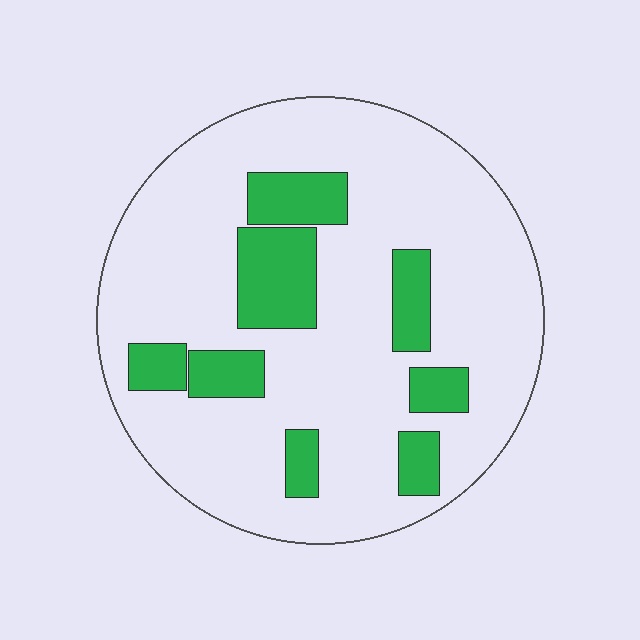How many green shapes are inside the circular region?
8.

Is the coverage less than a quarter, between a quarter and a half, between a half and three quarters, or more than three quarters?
Less than a quarter.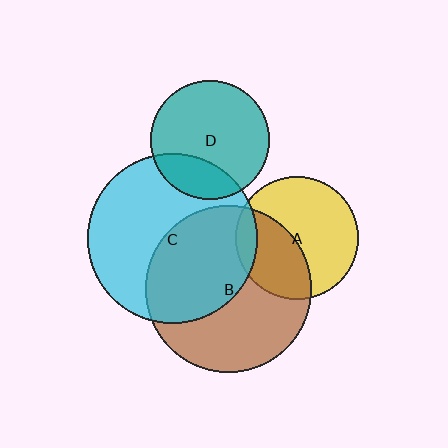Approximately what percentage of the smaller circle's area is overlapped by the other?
Approximately 40%.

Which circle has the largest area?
Circle C (cyan).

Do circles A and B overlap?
Yes.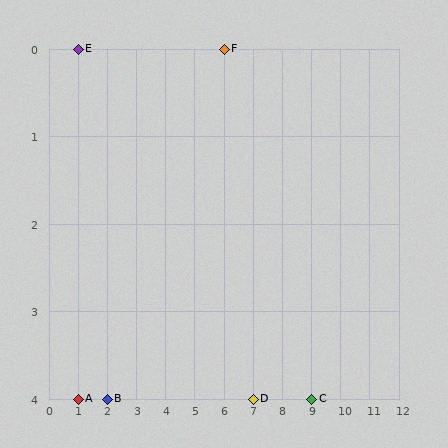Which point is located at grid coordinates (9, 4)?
Point C is at (9, 4).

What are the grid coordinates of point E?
Point E is at grid coordinates (1, 0).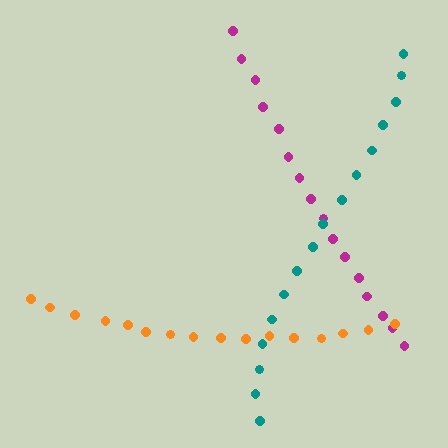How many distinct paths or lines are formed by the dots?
There are 3 distinct paths.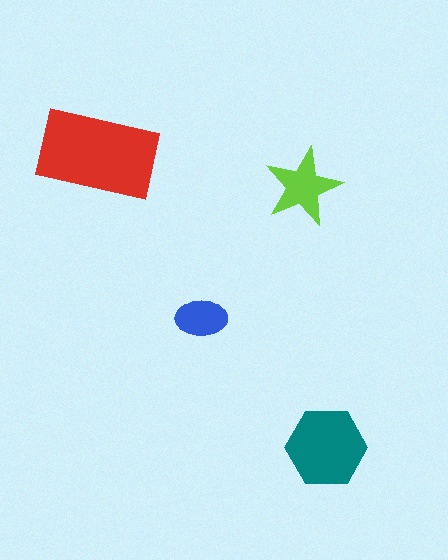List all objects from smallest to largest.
The blue ellipse, the lime star, the teal hexagon, the red rectangle.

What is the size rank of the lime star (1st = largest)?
3rd.